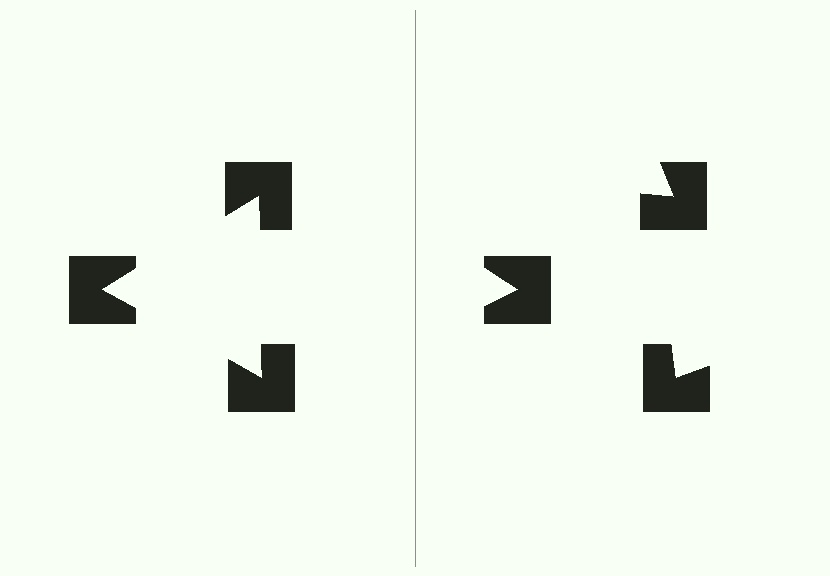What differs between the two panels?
The notched squares are positioned identically on both sides; only the wedge orientations differ. On the left they align to a triangle; on the right they are misaligned.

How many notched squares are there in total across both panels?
6 — 3 on each side.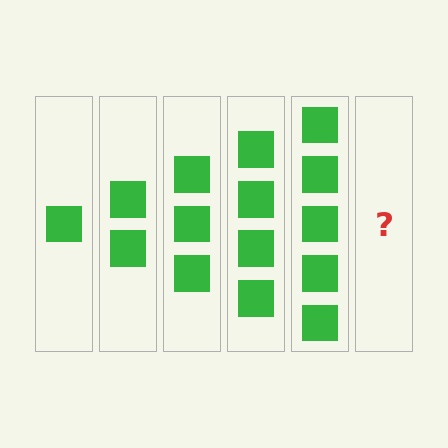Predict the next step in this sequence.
The next step is 6 squares.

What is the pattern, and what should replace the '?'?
The pattern is that each step adds one more square. The '?' should be 6 squares.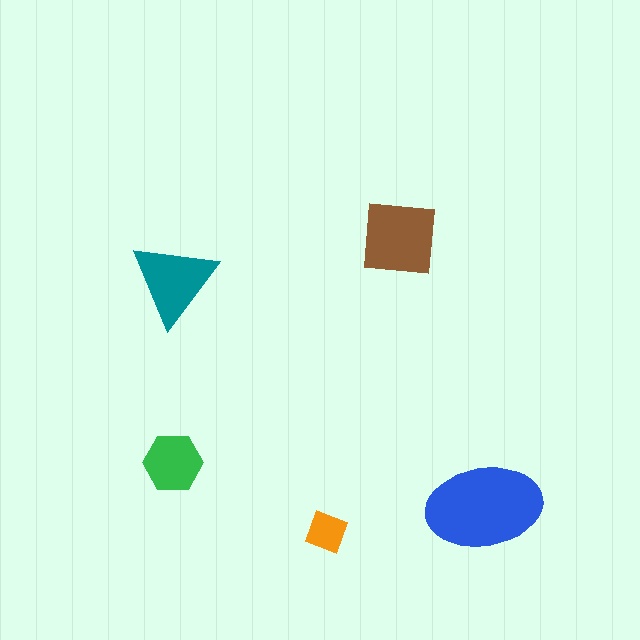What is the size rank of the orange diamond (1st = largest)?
5th.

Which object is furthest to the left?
The green hexagon is leftmost.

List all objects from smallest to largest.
The orange diamond, the green hexagon, the teal triangle, the brown square, the blue ellipse.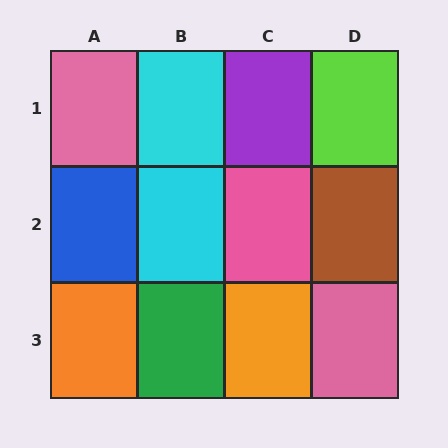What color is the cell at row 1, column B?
Cyan.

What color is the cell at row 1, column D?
Lime.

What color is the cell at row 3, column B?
Green.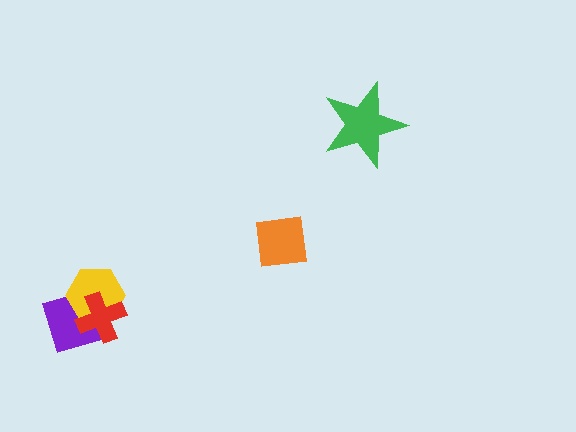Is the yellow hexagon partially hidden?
Yes, it is partially covered by another shape.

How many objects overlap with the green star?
0 objects overlap with the green star.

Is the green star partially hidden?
No, no other shape covers it.